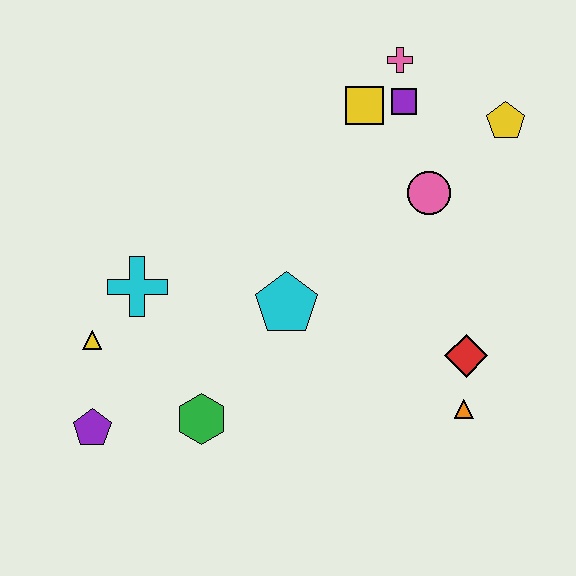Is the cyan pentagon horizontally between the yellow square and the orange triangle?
No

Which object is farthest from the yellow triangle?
The yellow pentagon is farthest from the yellow triangle.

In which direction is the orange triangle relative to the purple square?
The orange triangle is below the purple square.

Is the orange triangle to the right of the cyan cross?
Yes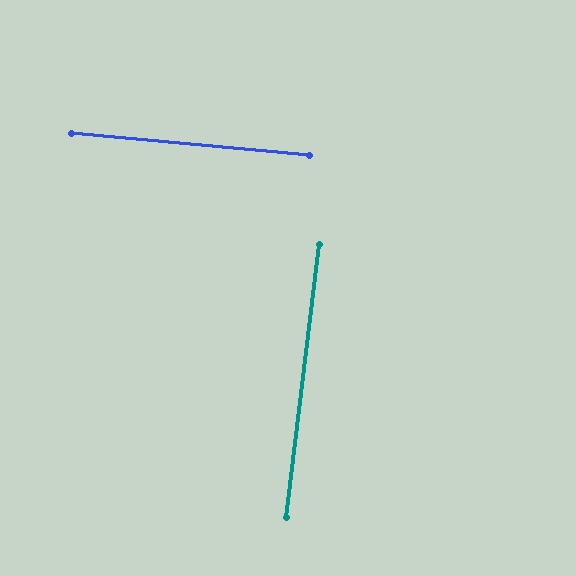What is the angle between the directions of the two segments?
Approximately 88 degrees.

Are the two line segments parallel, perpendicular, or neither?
Perpendicular — they meet at approximately 88°.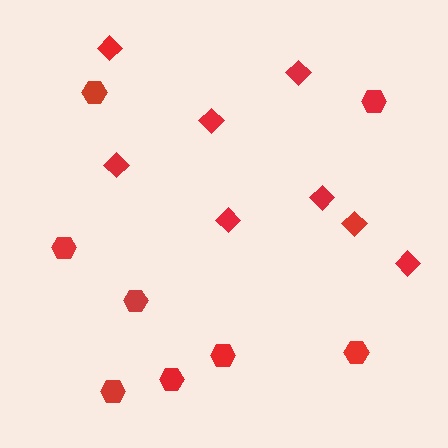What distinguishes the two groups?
There are 2 groups: one group of hexagons (8) and one group of diamonds (8).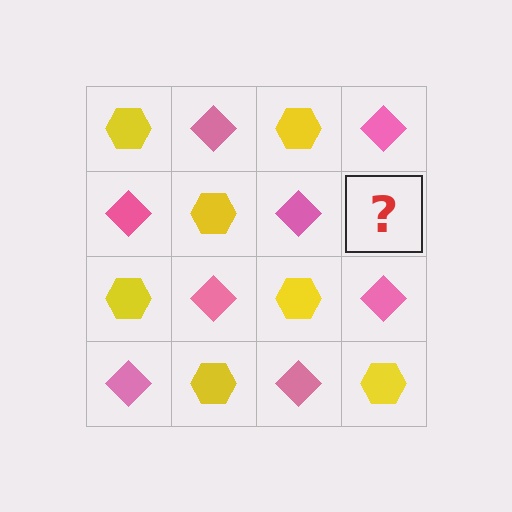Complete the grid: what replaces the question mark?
The question mark should be replaced with a yellow hexagon.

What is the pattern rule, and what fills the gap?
The rule is that it alternates yellow hexagon and pink diamond in a checkerboard pattern. The gap should be filled with a yellow hexagon.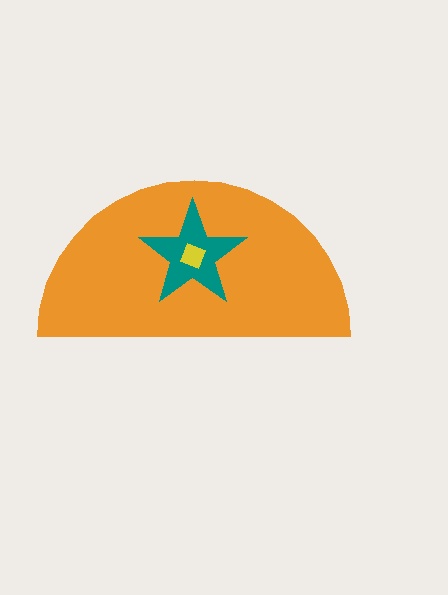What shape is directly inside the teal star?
The yellow diamond.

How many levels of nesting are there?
3.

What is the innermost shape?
The yellow diamond.